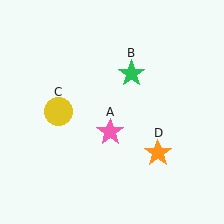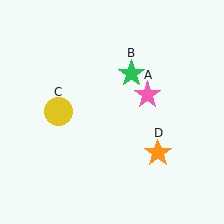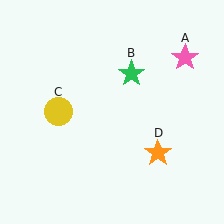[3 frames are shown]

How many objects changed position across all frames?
1 object changed position: pink star (object A).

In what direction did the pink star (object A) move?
The pink star (object A) moved up and to the right.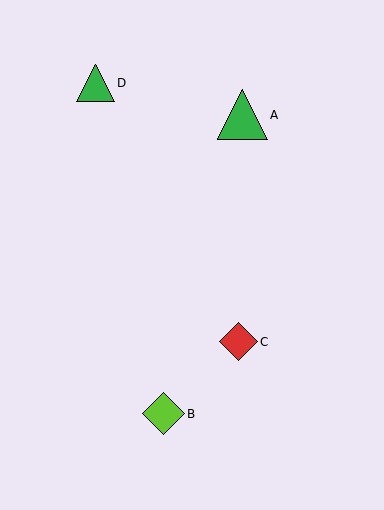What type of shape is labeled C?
Shape C is a red diamond.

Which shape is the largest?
The green triangle (labeled A) is the largest.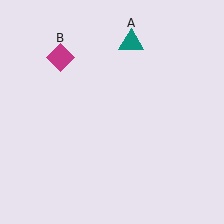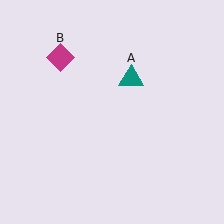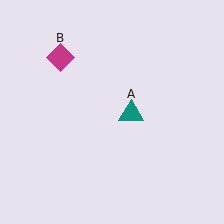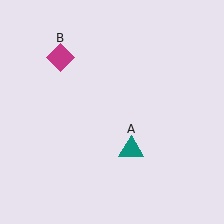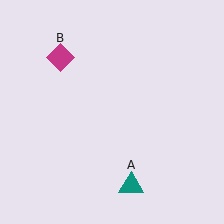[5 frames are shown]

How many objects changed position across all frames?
1 object changed position: teal triangle (object A).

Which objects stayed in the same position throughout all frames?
Magenta diamond (object B) remained stationary.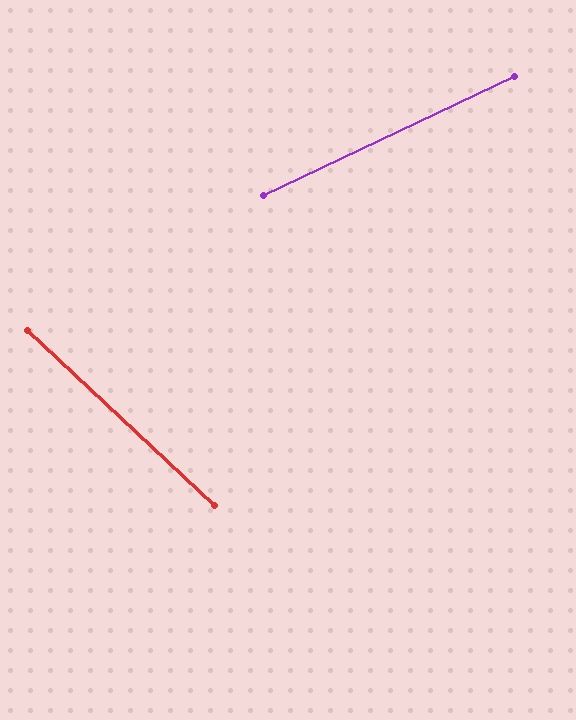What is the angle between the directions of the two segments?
Approximately 69 degrees.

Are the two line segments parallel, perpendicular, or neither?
Neither parallel nor perpendicular — they differ by about 69°.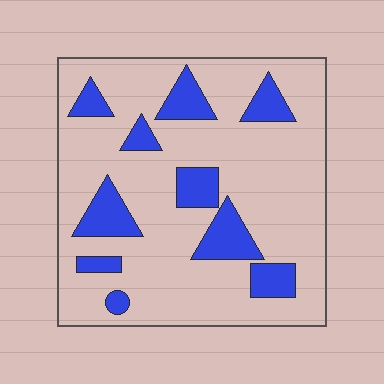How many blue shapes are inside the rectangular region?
10.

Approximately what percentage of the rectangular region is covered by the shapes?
Approximately 20%.